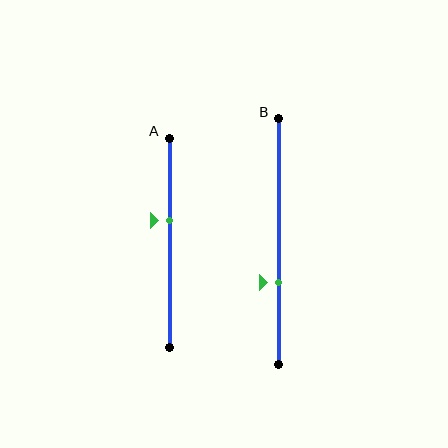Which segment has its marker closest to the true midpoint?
Segment A has its marker closest to the true midpoint.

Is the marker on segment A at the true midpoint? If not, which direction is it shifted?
No, the marker on segment A is shifted upward by about 11% of the segment length.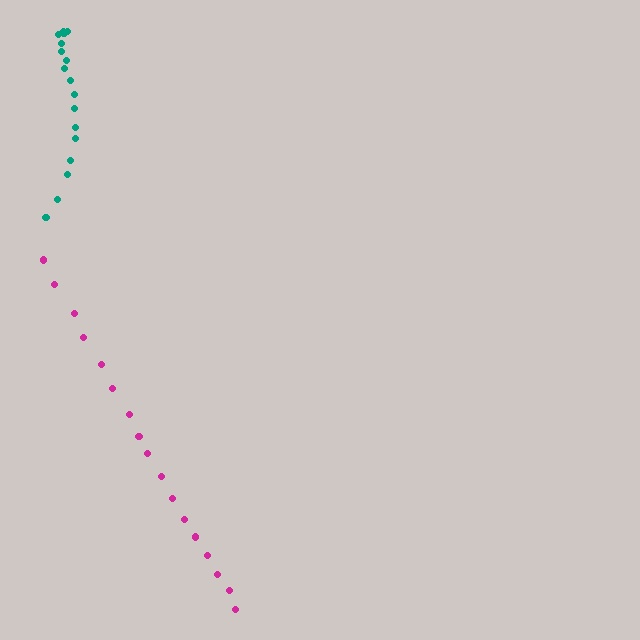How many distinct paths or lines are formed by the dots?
There are 2 distinct paths.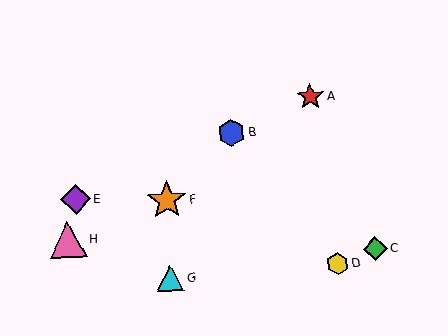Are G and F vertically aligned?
Yes, both are at x≈170.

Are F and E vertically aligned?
No, F is at x≈167 and E is at x≈76.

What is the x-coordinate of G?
Object G is at x≈170.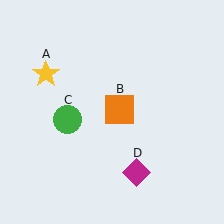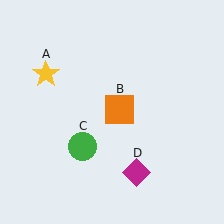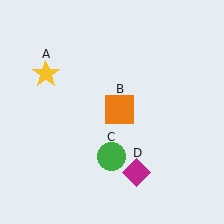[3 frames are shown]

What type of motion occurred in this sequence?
The green circle (object C) rotated counterclockwise around the center of the scene.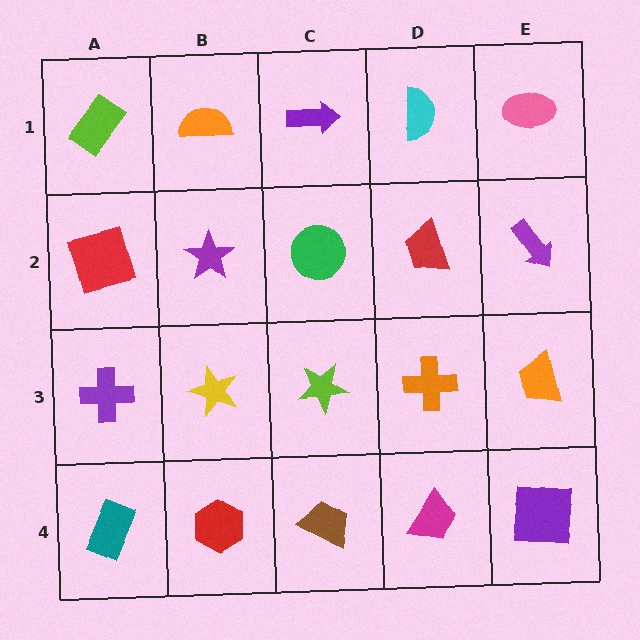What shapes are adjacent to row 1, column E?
A purple arrow (row 2, column E), a cyan semicircle (row 1, column D).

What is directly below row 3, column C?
A brown trapezoid.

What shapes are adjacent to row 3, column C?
A green circle (row 2, column C), a brown trapezoid (row 4, column C), a yellow star (row 3, column B), an orange cross (row 3, column D).